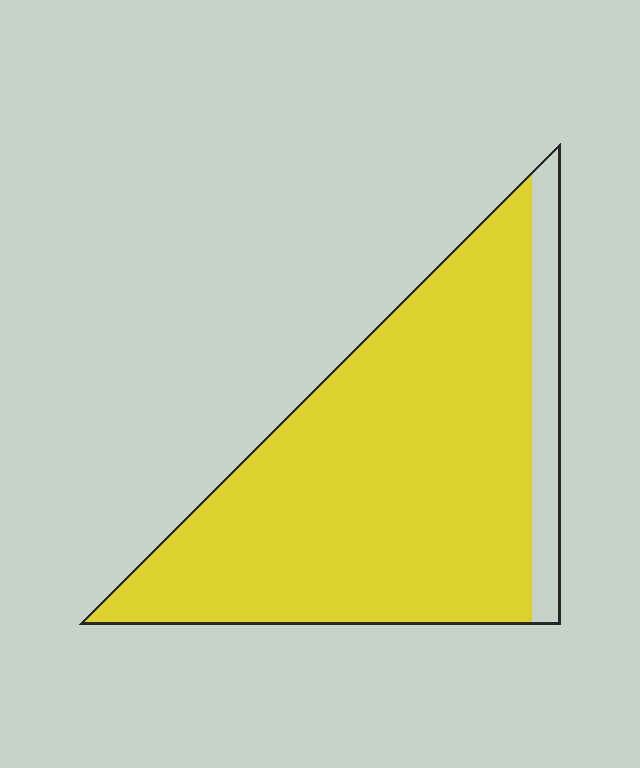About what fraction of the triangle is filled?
About seven eighths (7/8).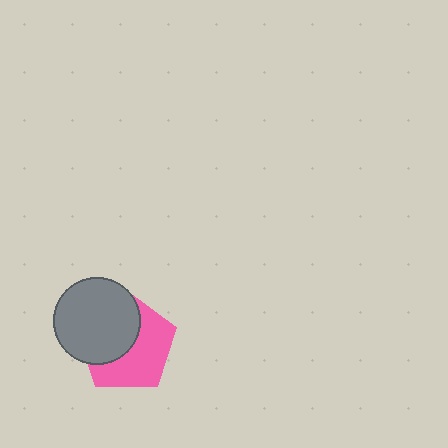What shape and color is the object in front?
The object in front is a gray circle.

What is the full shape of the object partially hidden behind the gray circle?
The partially hidden object is a pink pentagon.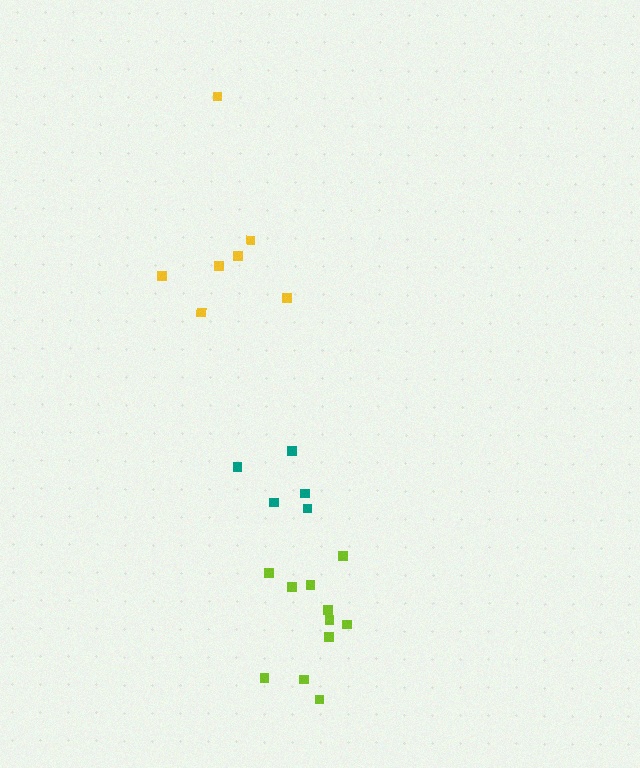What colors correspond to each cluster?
The clusters are colored: lime, yellow, teal.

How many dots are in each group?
Group 1: 11 dots, Group 2: 7 dots, Group 3: 5 dots (23 total).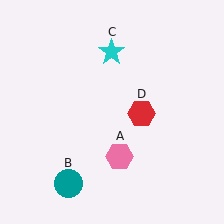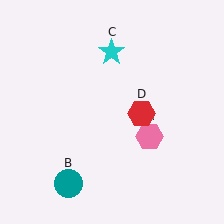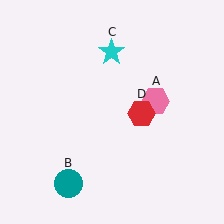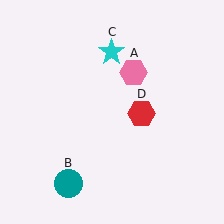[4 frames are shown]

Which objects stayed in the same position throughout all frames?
Teal circle (object B) and cyan star (object C) and red hexagon (object D) remained stationary.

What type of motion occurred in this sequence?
The pink hexagon (object A) rotated counterclockwise around the center of the scene.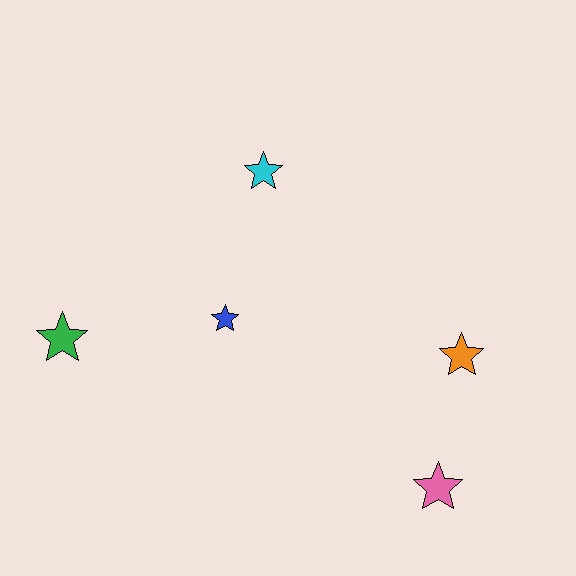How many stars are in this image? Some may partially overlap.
There are 5 stars.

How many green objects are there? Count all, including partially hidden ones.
There is 1 green object.